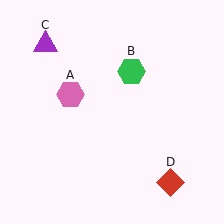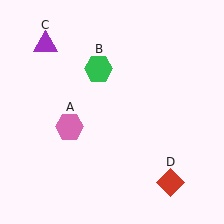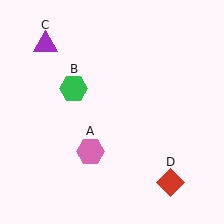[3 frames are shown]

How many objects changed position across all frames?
2 objects changed position: pink hexagon (object A), green hexagon (object B).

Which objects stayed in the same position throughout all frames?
Purple triangle (object C) and red diamond (object D) remained stationary.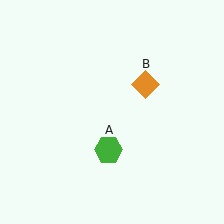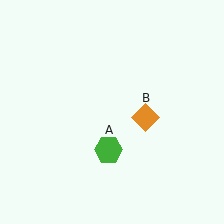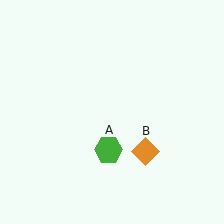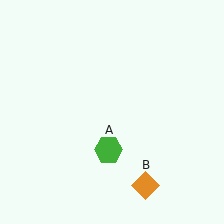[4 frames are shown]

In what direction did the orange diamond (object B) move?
The orange diamond (object B) moved down.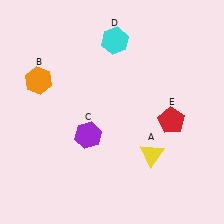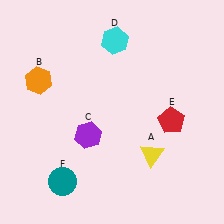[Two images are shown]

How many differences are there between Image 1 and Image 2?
There is 1 difference between the two images.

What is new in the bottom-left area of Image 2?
A teal circle (F) was added in the bottom-left area of Image 2.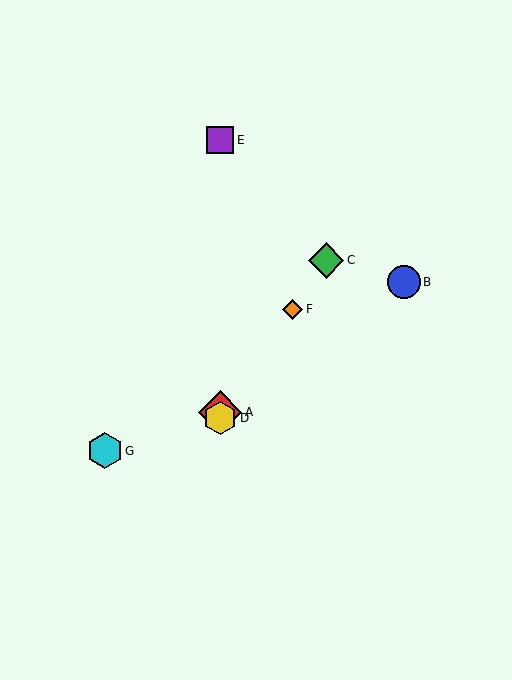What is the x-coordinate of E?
Object E is at x≈220.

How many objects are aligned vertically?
3 objects (A, D, E) are aligned vertically.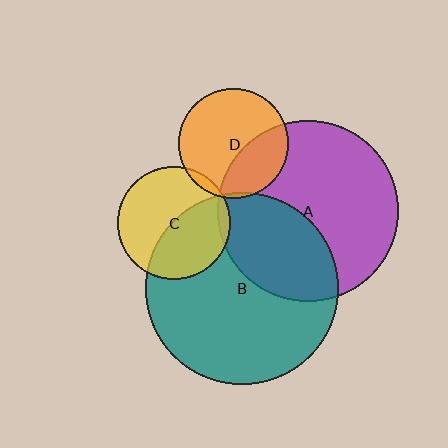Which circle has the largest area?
Circle B (teal).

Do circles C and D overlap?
Yes.